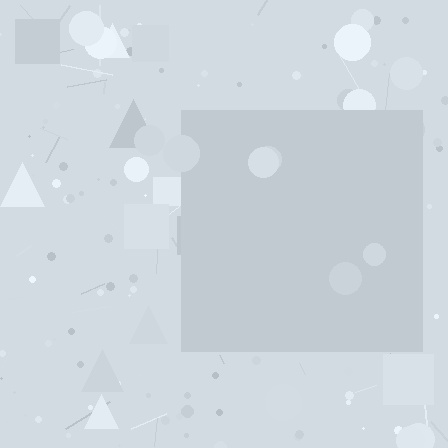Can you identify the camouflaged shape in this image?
The camouflaged shape is a square.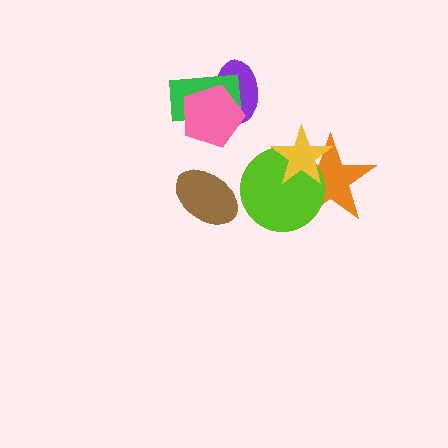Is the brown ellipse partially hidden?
No, no other shape covers it.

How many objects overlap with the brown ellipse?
0 objects overlap with the brown ellipse.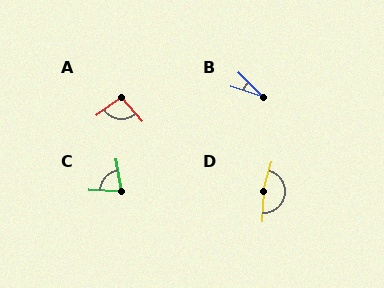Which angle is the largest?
D, at approximately 165 degrees.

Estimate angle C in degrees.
Approximately 77 degrees.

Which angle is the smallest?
B, at approximately 27 degrees.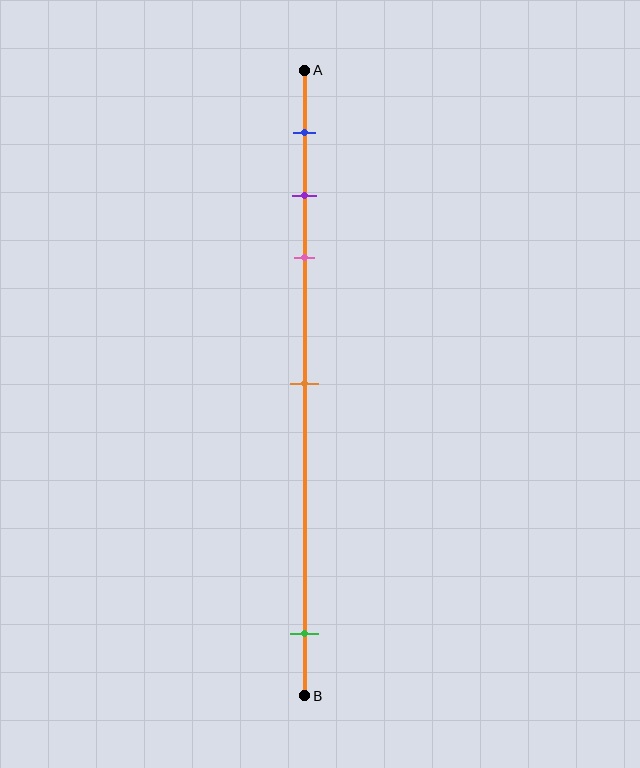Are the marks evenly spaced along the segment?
No, the marks are not evenly spaced.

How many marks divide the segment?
There are 5 marks dividing the segment.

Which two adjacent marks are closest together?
The purple and pink marks are the closest adjacent pair.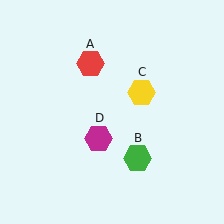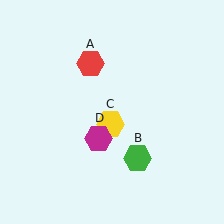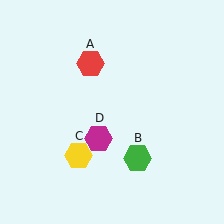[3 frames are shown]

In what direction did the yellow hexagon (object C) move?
The yellow hexagon (object C) moved down and to the left.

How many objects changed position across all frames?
1 object changed position: yellow hexagon (object C).